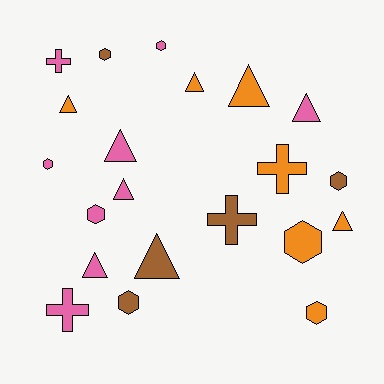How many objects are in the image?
There are 21 objects.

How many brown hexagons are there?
There are 3 brown hexagons.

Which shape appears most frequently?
Triangle, with 9 objects.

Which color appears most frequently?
Pink, with 9 objects.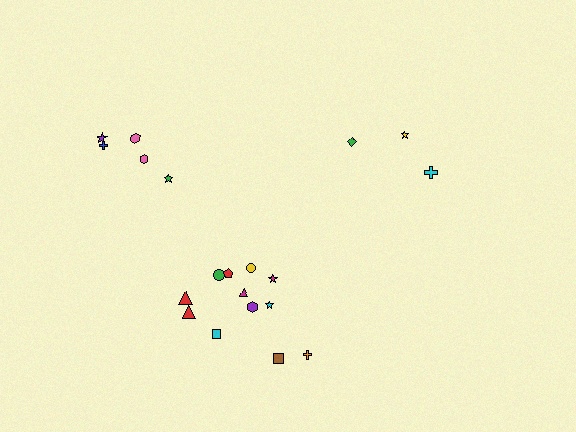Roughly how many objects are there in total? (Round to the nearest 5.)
Roughly 20 objects in total.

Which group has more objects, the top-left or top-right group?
The top-left group.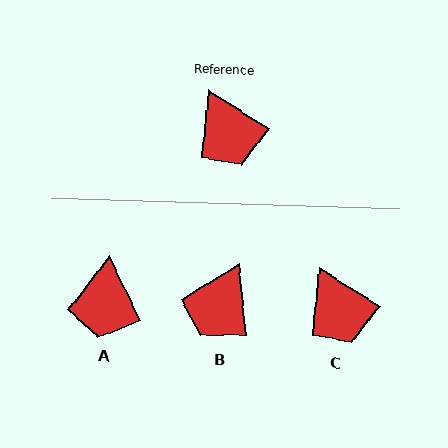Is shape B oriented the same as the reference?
No, it is off by about 53 degrees.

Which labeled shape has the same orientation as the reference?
C.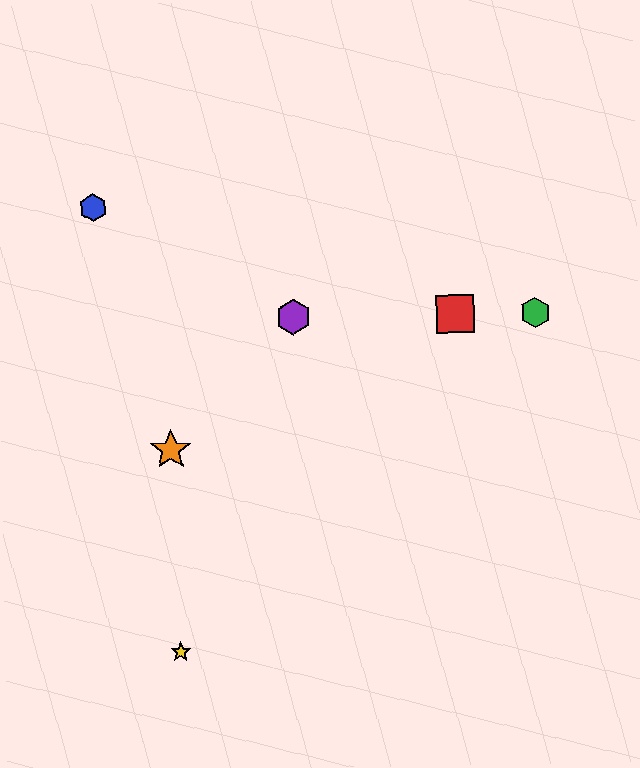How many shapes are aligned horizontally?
3 shapes (the red square, the green hexagon, the purple hexagon) are aligned horizontally.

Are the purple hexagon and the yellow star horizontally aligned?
No, the purple hexagon is at y≈317 and the yellow star is at y≈652.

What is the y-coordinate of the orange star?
The orange star is at y≈450.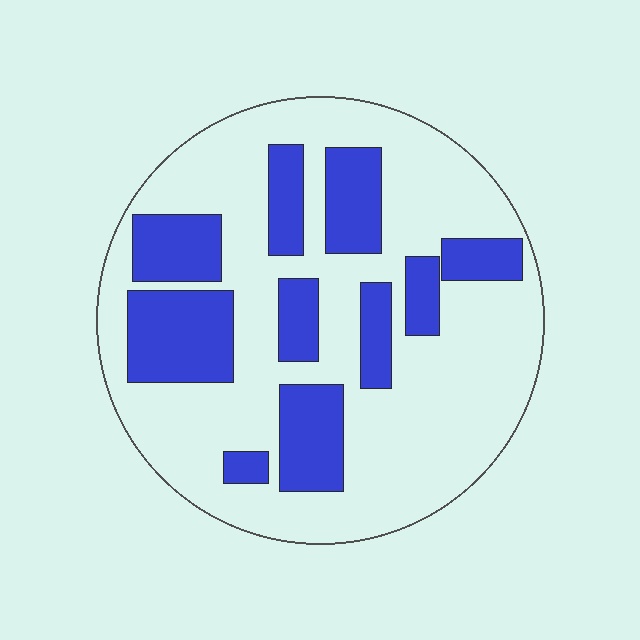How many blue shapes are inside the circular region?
10.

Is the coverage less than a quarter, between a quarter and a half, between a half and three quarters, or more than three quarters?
Between a quarter and a half.